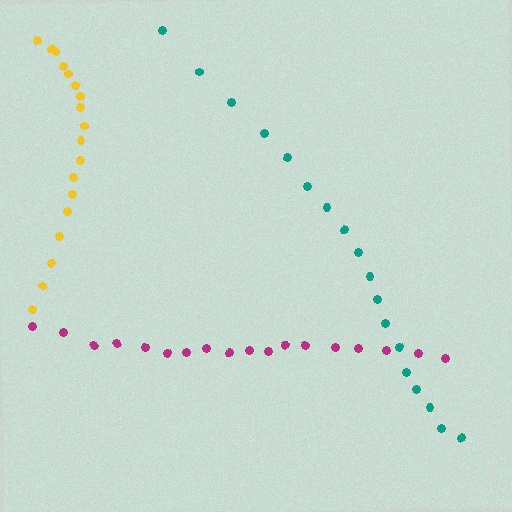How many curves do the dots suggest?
There are 3 distinct paths.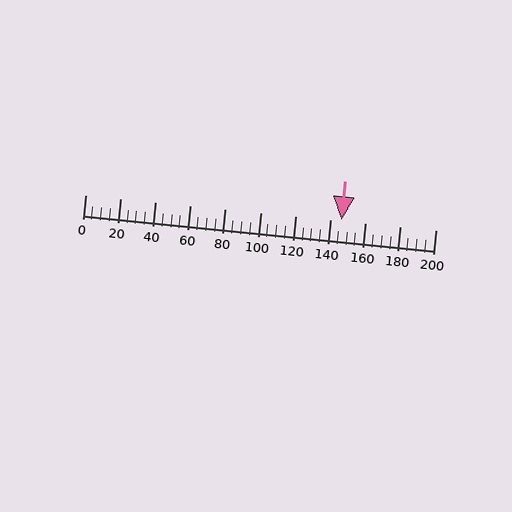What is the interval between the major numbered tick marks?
The major tick marks are spaced 20 units apart.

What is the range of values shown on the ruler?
The ruler shows values from 0 to 200.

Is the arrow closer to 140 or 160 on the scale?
The arrow is closer to 140.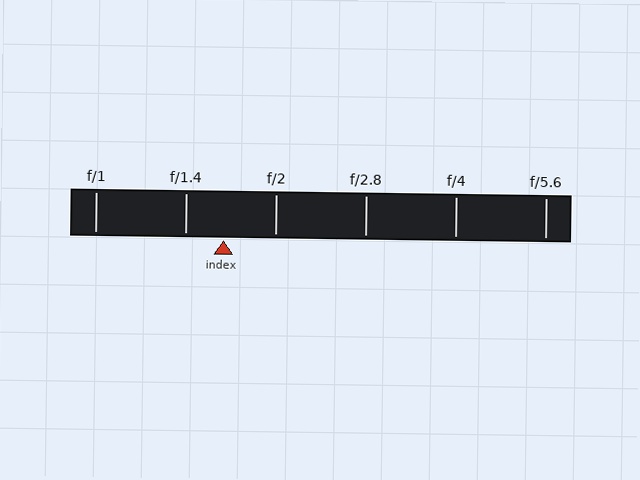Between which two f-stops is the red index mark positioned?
The index mark is between f/1.4 and f/2.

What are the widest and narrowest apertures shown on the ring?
The widest aperture shown is f/1 and the narrowest is f/5.6.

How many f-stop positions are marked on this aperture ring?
There are 6 f-stop positions marked.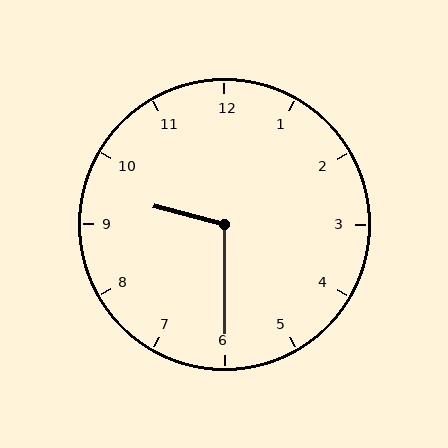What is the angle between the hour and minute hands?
Approximately 105 degrees.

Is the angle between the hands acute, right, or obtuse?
It is obtuse.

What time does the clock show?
9:30.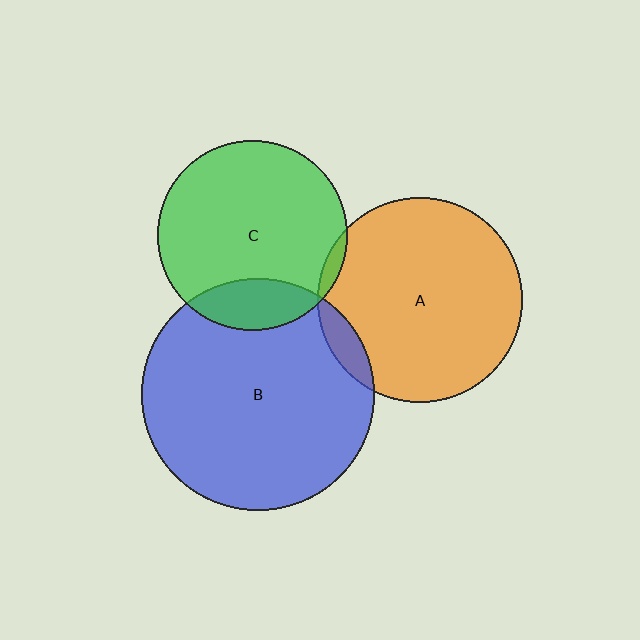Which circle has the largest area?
Circle B (blue).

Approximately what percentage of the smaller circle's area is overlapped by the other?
Approximately 15%.